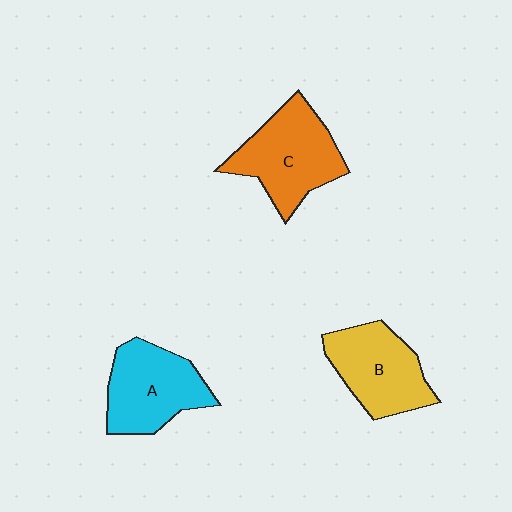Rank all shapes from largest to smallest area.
From largest to smallest: C (orange), A (cyan), B (yellow).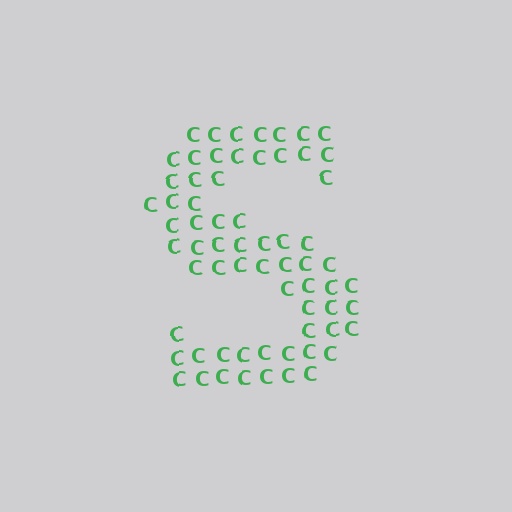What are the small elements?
The small elements are letter C's.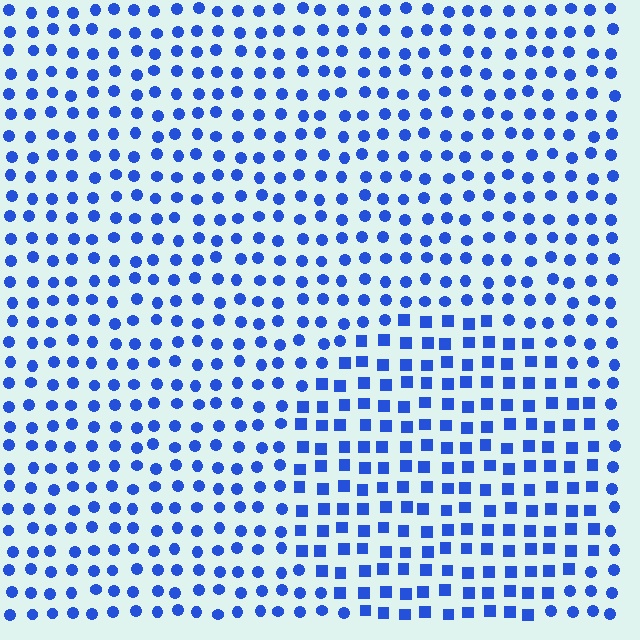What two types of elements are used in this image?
The image uses squares inside the circle region and circles outside it.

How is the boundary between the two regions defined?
The boundary is defined by a change in element shape: squares inside vs. circles outside. All elements share the same color and spacing.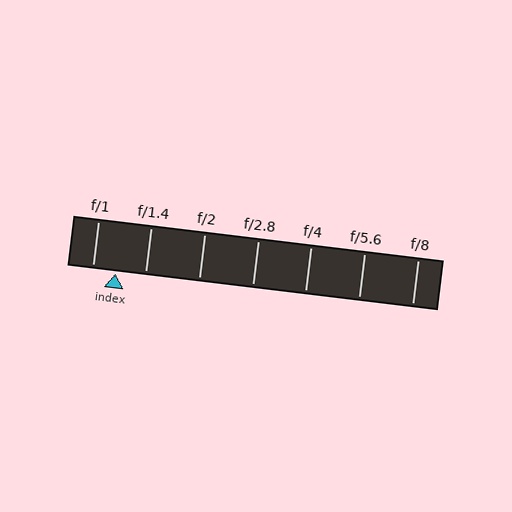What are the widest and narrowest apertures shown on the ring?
The widest aperture shown is f/1 and the narrowest is f/8.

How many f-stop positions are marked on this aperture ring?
There are 7 f-stop positions marked.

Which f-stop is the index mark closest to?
The index mark is closest to f/1.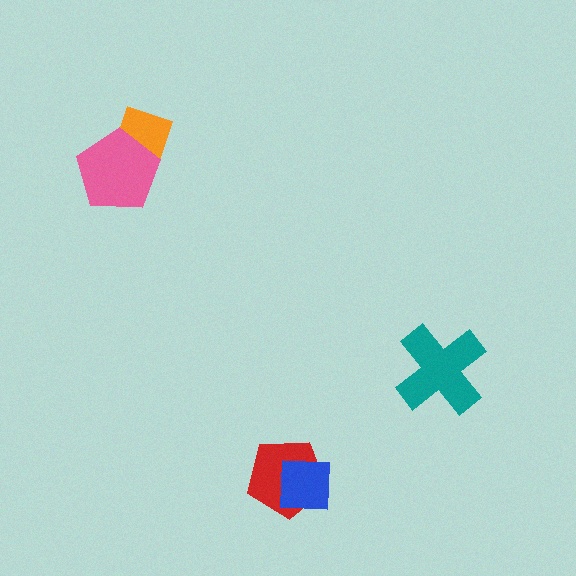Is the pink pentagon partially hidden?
No, no other shape covers it.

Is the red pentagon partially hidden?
Yes, it is partially covered by another shape.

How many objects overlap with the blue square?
1 object overlaps with the blue square.